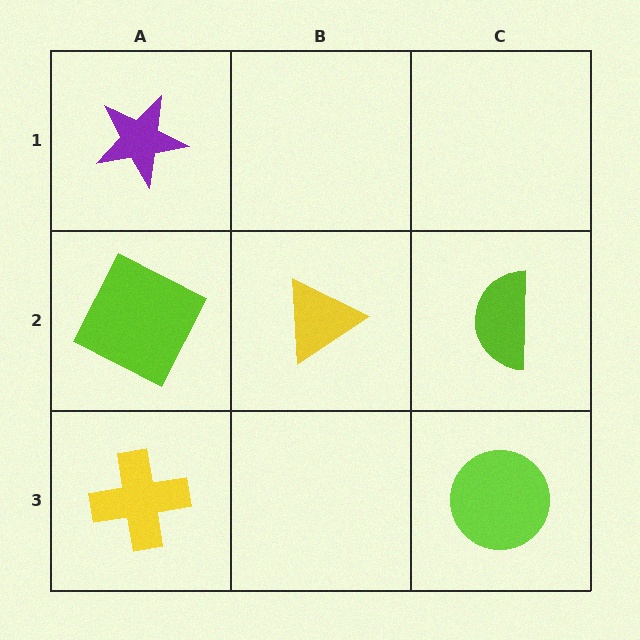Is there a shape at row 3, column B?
No, that cell is empty.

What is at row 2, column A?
A lime square.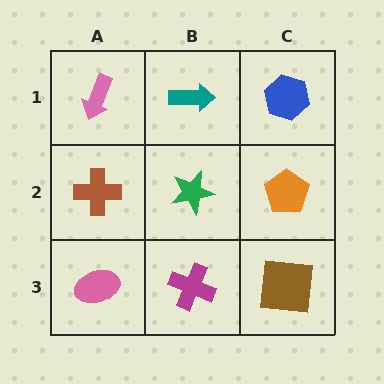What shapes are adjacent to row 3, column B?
A green star (row 2, column B), a pink ellipse (row 3, column A), a brown square (row 3, column C).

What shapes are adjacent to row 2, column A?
A pink arrow (row 1, column A), a pink ellipse (row 3, column A), a green star (row 2, column B).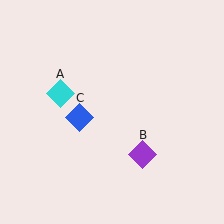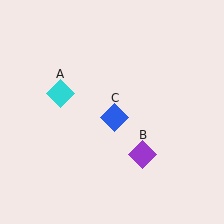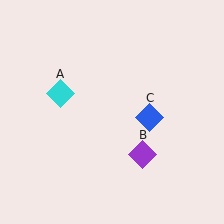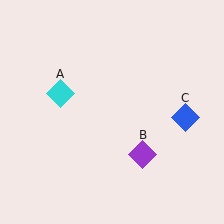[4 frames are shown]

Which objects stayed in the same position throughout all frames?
Cyan diamond (object A) and purple diamond (object B) remained stationary.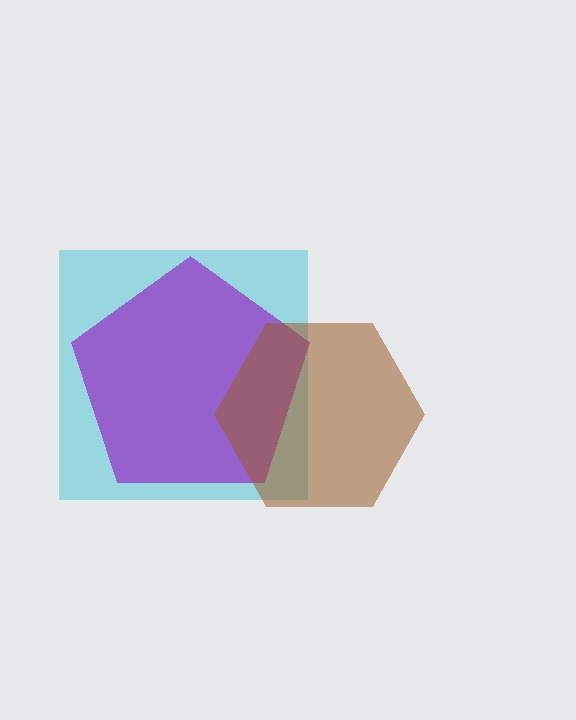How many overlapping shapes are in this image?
There are 3 overlapping shapes in the image.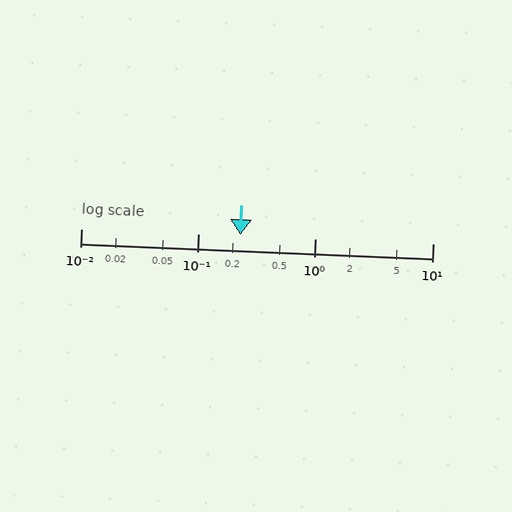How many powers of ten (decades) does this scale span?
The scale spans 3 decades, from 0.01 to 10.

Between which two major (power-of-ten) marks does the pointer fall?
The pointer is between 0.1 and 1.